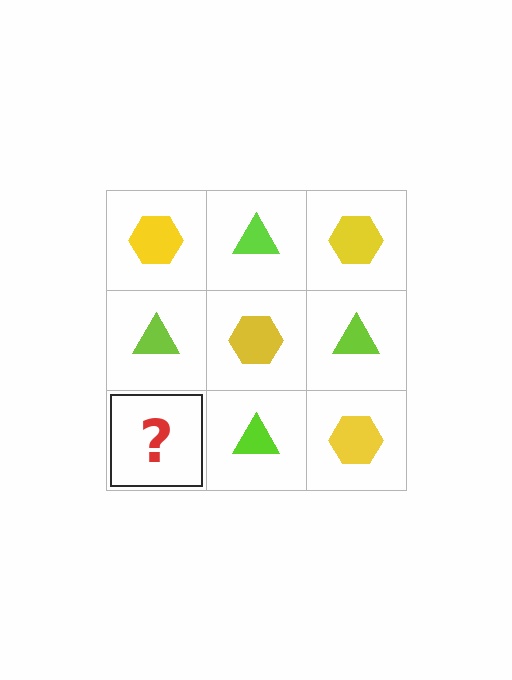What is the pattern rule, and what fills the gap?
The rule is that it alternates yellow hexagon and lime triangle in a checkerboard pattern. The gap should be filled with a yellow hexagon.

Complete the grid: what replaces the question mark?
The question mark should be replaced with a yellow hexagon.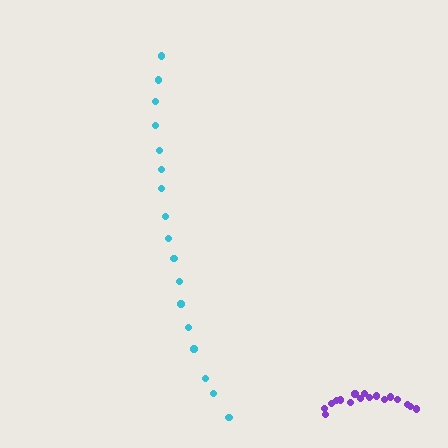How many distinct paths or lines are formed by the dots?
There are 2 distinct paths.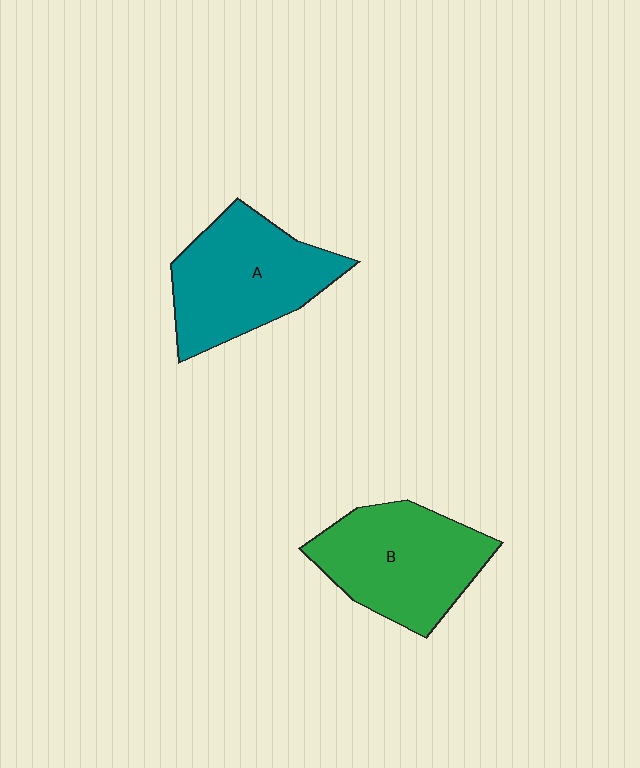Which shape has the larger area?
Shape A (teal).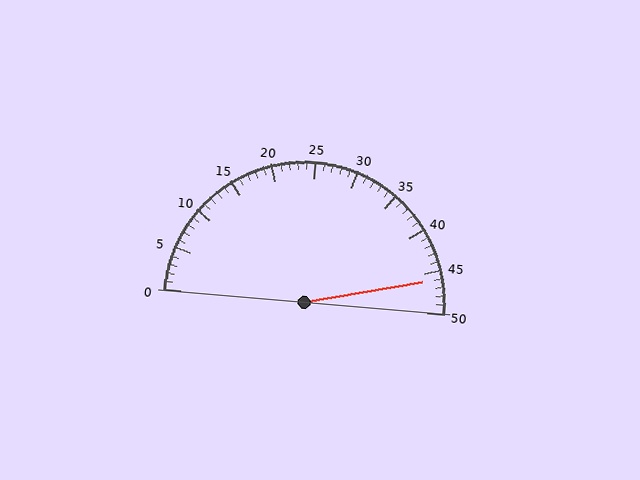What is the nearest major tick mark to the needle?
The nearest major tick mark is 45.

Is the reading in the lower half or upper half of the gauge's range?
The reading is in the upper half of the range (0 to 50).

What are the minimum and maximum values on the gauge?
The gauge ranges from 0 to 50.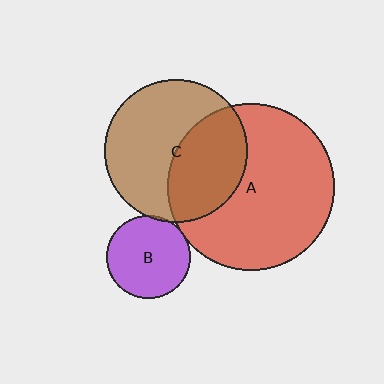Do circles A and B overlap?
Yes.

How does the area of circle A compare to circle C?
Approximately 1.4 times.